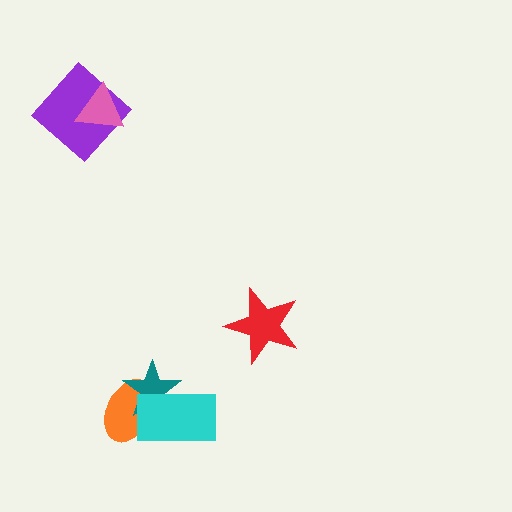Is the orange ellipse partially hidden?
Yes, it is partially covered by another shape.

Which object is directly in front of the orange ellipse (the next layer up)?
The teal star is directly in front of the orange ellipse.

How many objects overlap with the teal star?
2 objects overlap with the teal star.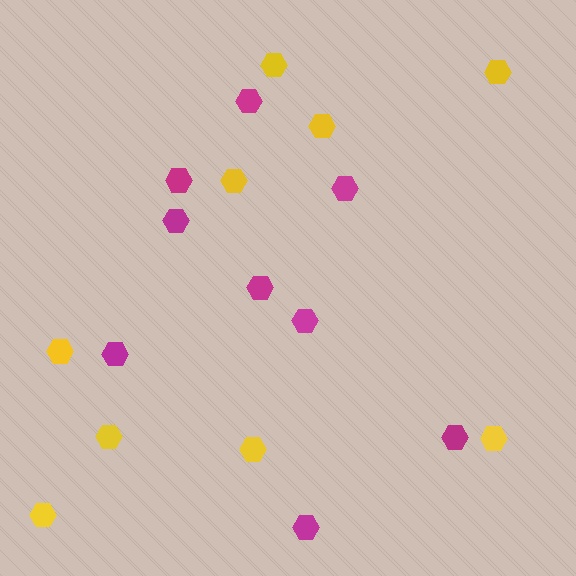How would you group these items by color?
There are 2 groups: one group of magenta hexagons (9) and one group of yellow hexagons (9).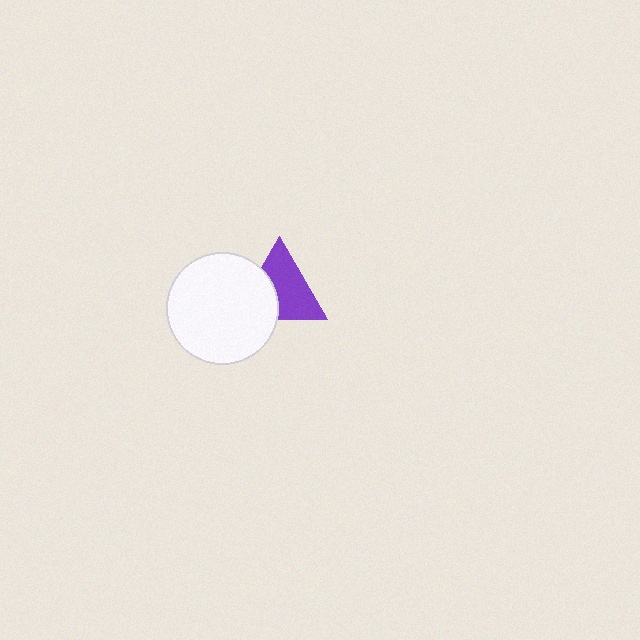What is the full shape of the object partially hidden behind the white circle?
The partially hidden object is a purple triangle.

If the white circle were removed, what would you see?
You would see the complete purple triangle.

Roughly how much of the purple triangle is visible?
About half of it is visible (roughly 63%).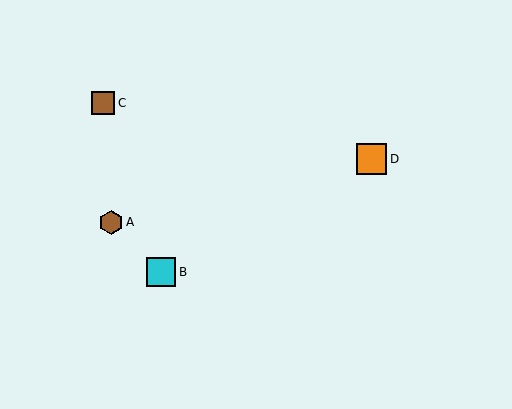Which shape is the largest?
The orange square (labeled D) is the largest.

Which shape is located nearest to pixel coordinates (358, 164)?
The orange square (labeled D) at (371, 159) is nearest to that location.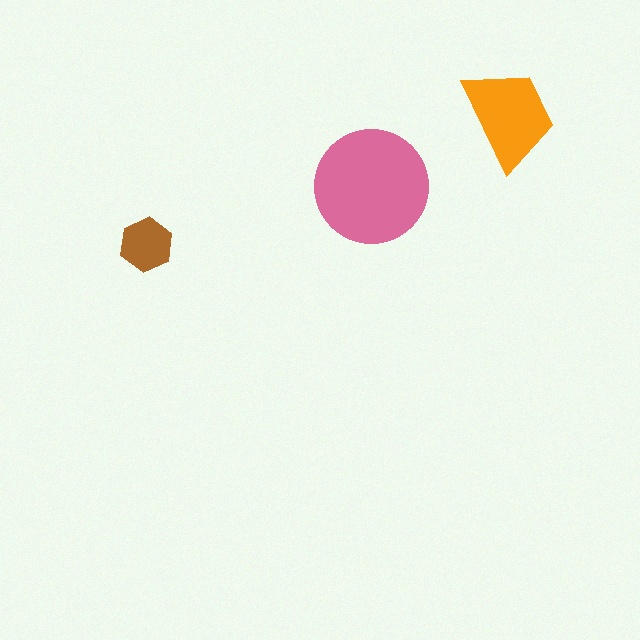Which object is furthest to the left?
The brown hexagon is leftmost.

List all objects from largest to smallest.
The pink circle, the orange trapezoid, the brown hexagon.